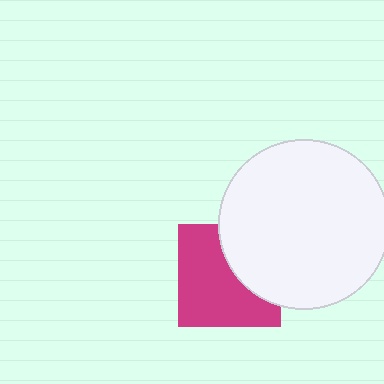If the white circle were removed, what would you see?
You would see the complete magenta square.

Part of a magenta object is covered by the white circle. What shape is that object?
It is a square.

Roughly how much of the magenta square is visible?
About half of it is visible (roughly 64%).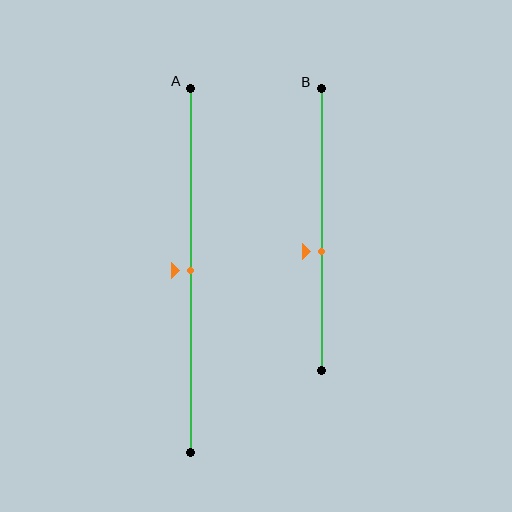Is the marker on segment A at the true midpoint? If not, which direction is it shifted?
Yes, the marker on segment A is at the true midpoint.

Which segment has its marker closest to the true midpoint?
Segment A has its marker closest to the true midpoint.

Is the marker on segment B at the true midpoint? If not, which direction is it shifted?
No, the marker on segment B is shifted downward by about 8% of the segment length.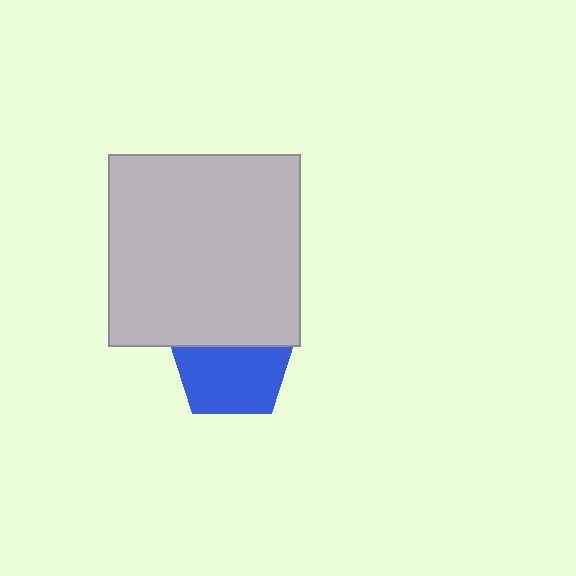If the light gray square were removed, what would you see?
You would see the complete blue pentagon.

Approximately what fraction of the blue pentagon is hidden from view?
Roughly 38% of the blue pentagon is hidden behind the light gray square.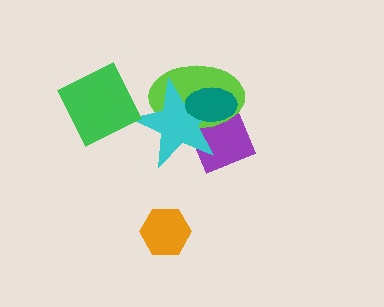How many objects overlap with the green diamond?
1 object overlaps with the green diamond.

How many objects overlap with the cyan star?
4 objects overlap with the cyan star.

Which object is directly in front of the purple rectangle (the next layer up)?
The lime ellipse is directly in front of the purple rectangle.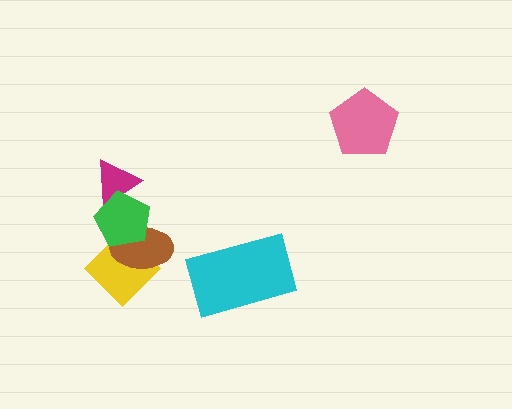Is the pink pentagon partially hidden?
No, no other shape covers it.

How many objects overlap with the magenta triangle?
1 object overlaps with the magenta triangle.